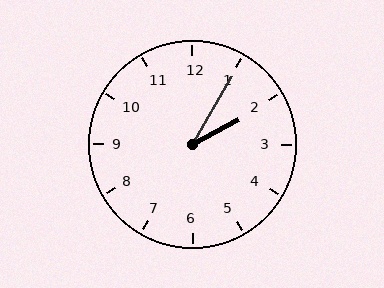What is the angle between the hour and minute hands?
Approximately 32 degrees.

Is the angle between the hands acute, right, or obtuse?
It is acute.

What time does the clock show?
2:05.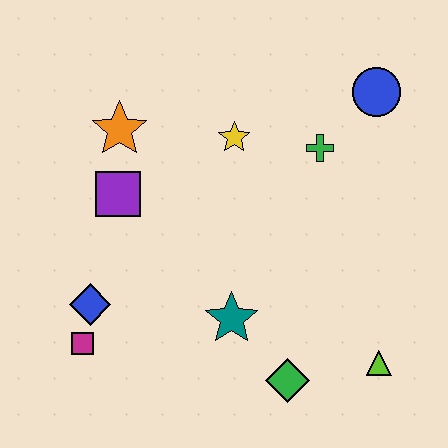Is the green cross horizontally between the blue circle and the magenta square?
Yes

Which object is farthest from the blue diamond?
The blue circle is farthest from the blue diamond.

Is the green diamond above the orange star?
No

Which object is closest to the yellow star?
The green cross is closest to the yellow star.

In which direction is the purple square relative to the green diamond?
The purple square is above the green diamond.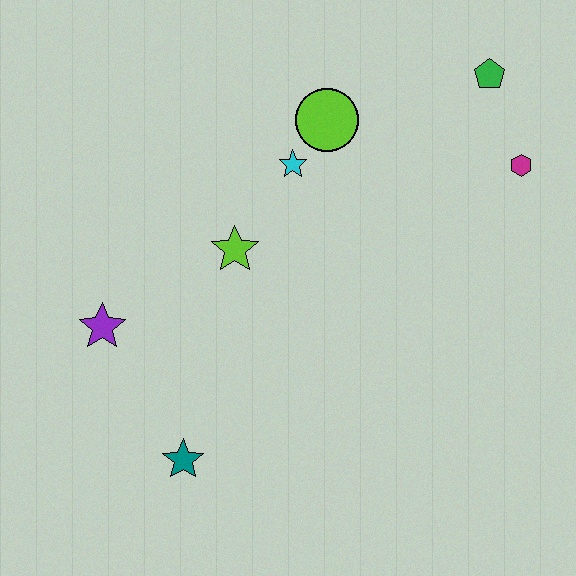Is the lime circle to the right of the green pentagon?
No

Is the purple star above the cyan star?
No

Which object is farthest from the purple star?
The green pentagon is farthest from the purple star.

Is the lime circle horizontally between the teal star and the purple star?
No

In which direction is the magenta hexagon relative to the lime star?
The magenta hexagon is to the right of the lime star.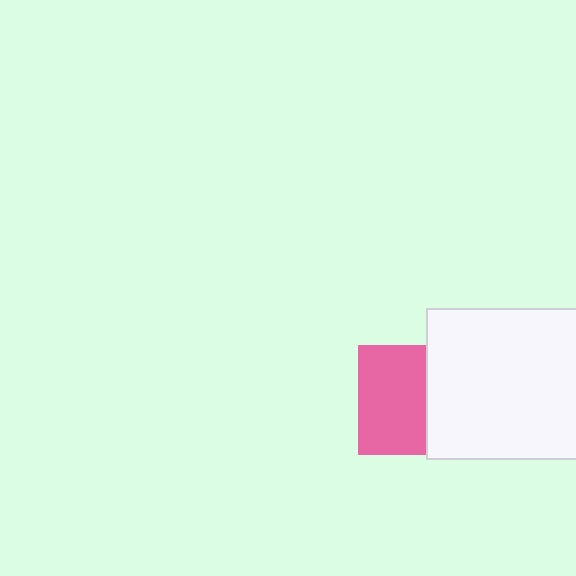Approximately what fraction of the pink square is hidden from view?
Roughly 38% of the pink square is hidden behind the white square.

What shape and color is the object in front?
The object in front is a white square.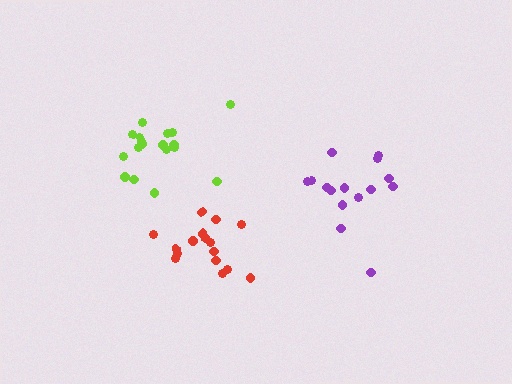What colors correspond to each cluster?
The clusters are colored: purple, red, lime.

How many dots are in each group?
Group 1: 15 dots, Group 2: 16 dots, Group 3: 18 dots (49 total).